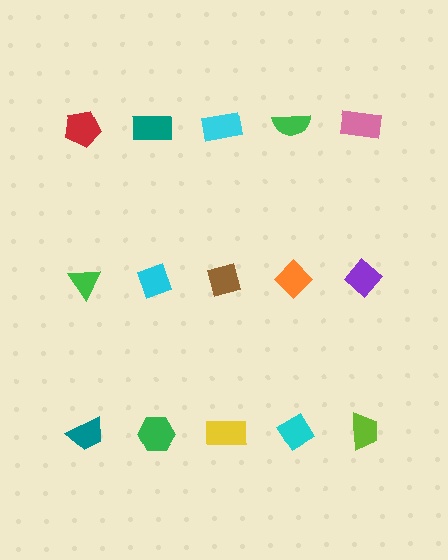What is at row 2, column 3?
A brown square.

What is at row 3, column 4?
A cyan diamond.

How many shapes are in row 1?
5 shapes.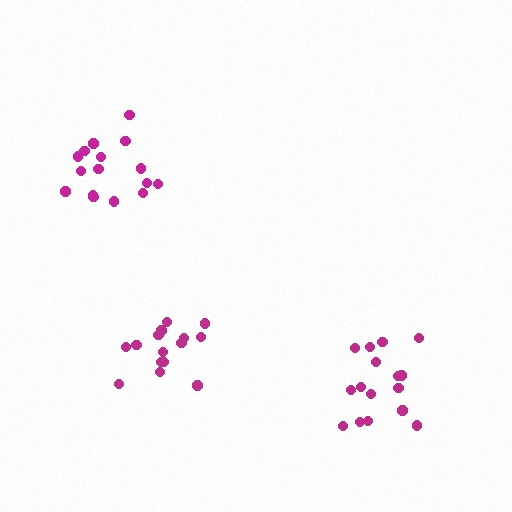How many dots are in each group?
Group 1: 16 dots, Group 2: 16 dots, Group 3: 15 dots (47 total).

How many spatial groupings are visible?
There are 3 spatial groupings.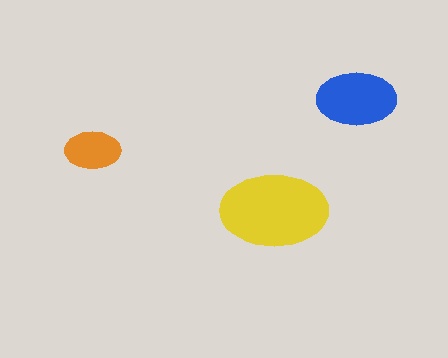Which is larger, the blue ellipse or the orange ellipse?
The blue one.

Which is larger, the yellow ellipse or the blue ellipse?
The yellow one.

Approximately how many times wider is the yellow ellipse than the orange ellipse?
About 2 times wider.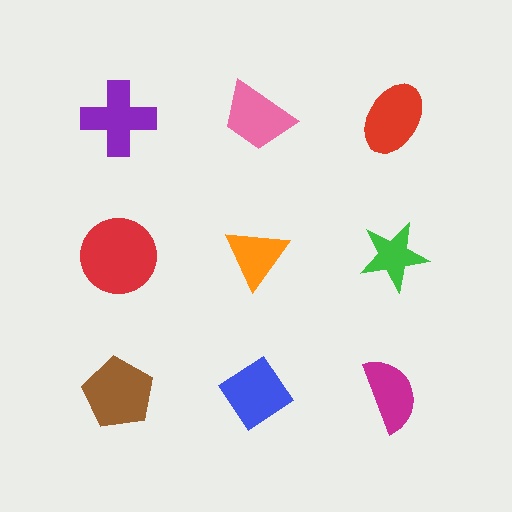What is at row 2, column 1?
A red circle.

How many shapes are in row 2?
3 shapes.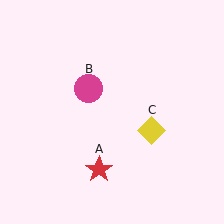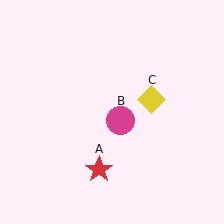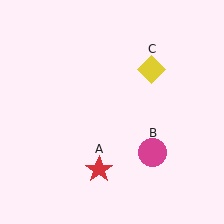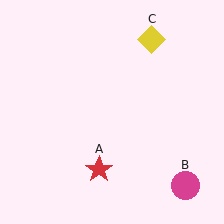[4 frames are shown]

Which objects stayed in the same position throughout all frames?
Red star (object A) remained stationary.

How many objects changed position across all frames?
2 objects changed position: magenta circle (object B), yellow diamond (object C).